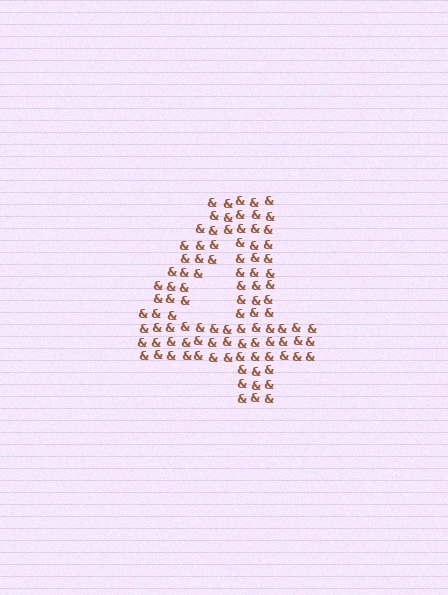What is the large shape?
The large shape is the digit 4.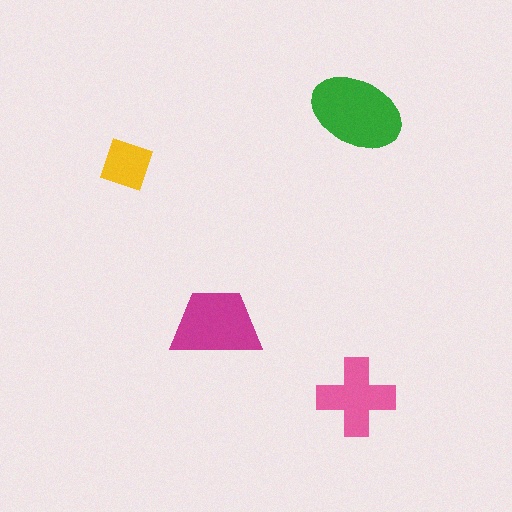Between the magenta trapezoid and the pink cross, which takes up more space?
The magenta trapezoid.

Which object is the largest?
The green ellipse.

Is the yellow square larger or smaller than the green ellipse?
Smaller.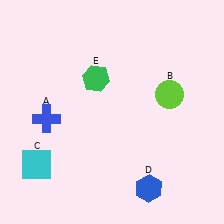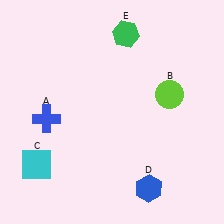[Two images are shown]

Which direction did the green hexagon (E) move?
The green hexagon (E) moved up.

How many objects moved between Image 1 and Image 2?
1 object moved between the two images.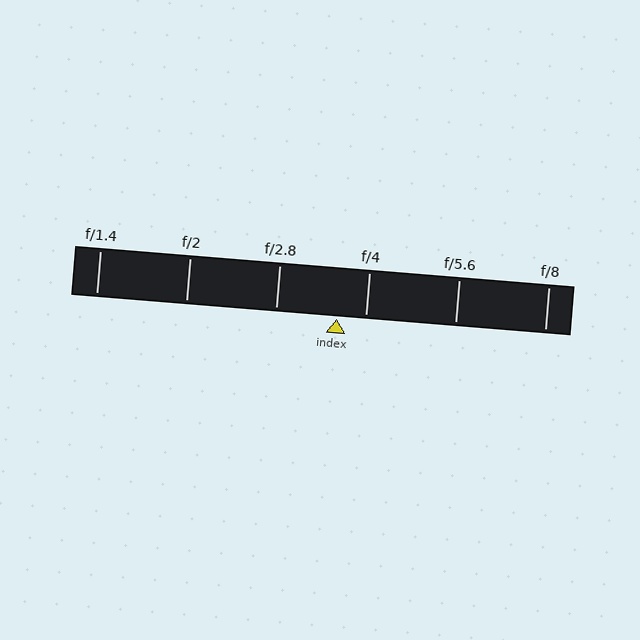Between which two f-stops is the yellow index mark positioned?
The index mark is between f/2.8 and f/4.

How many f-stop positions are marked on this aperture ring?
There are 6 f-stop positions marked.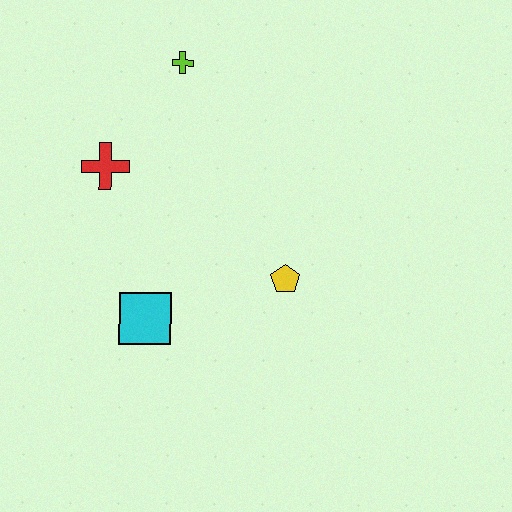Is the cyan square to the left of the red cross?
No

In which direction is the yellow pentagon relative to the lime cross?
The yellow pentagon is below the lime cross.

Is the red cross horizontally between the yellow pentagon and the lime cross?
No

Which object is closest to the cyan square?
The yellow pentagon is closest to the cyan square.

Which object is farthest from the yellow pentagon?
The lime cross is farthest from the yellow pentagon.